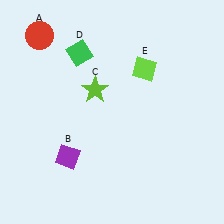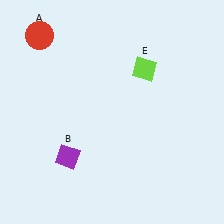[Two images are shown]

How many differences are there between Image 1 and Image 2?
There are 2 differences between the two images.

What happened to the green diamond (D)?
The green diamond (D) was removed in Image 2. It was in the top-left area of Image 1.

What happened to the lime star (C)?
The lime star (C) was removed in Image 2. It was in the top-left area of Image 1.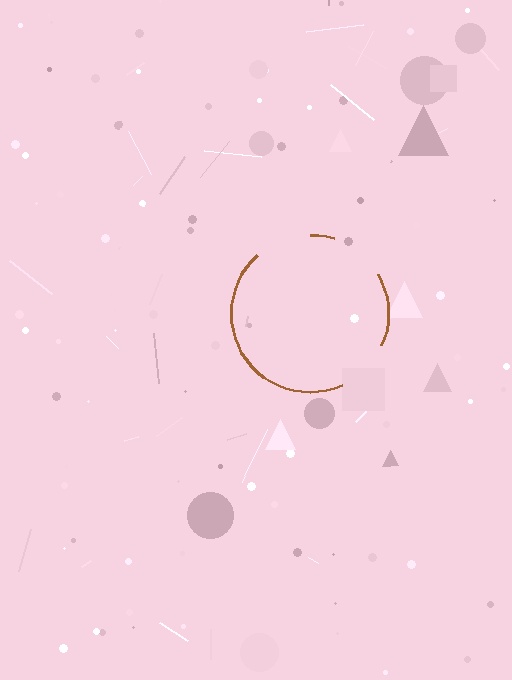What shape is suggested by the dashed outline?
The dashed outline suggests a circle.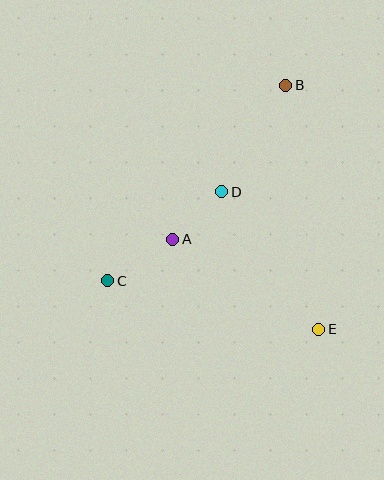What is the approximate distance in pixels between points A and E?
The distance between A and E is approximately 171 pixels.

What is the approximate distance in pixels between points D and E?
The distance between D and E is approximately 168 pixels.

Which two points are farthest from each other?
Points B and C are farthest from each other.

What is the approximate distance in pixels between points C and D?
The distance between C and D is approximately 145 pixels.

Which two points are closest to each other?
Points A and D are closest to each other.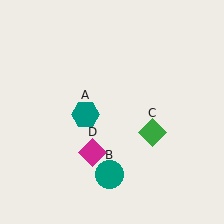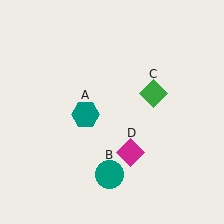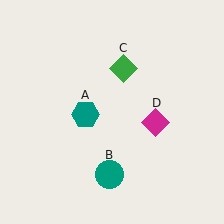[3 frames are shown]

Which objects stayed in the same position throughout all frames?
Teal hexagon (object A) and teal circle (object B) remained stationary.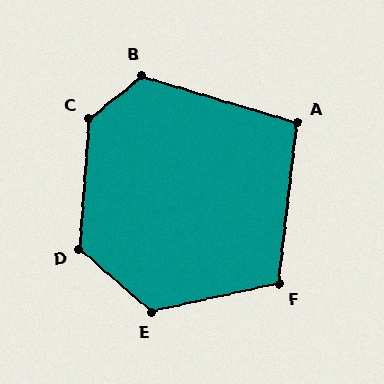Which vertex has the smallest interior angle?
A, at approximately 100 degrees.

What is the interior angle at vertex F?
Approximately 109 degrees (obtuse).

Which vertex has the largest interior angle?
C, at approximately 133 degrees.